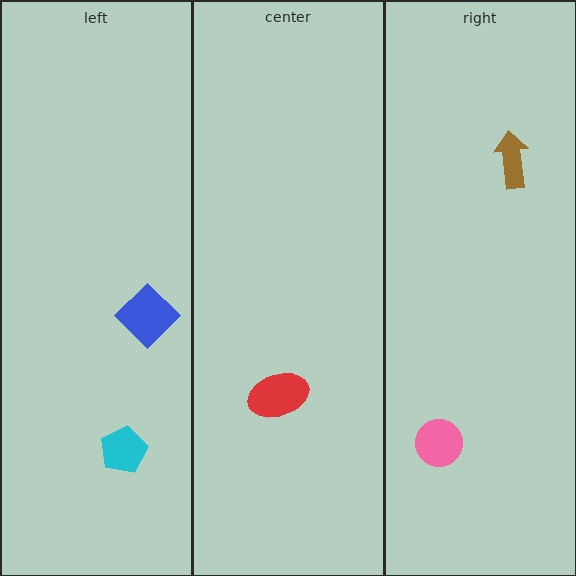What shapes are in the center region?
The red ellipse.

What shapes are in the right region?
The pink circle, the brown arrow.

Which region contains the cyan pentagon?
The left region.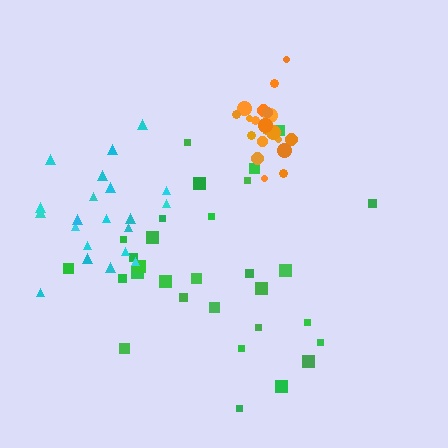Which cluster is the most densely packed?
Orange.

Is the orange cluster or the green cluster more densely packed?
Orange.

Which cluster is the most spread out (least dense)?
Green.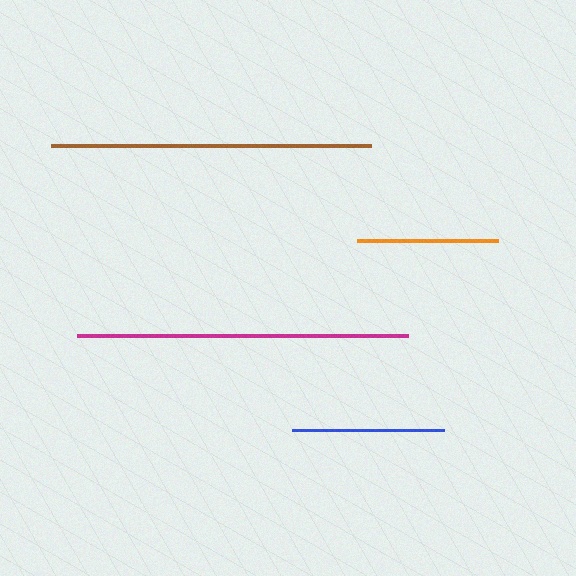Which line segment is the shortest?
The orange line is the shortest at approximately 141 pixels.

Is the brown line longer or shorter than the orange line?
The brown line is longer than the orange line.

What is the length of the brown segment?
The brown segment is approximately 320 pixels long.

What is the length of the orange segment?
The orange segment is approximately 141 pixels long.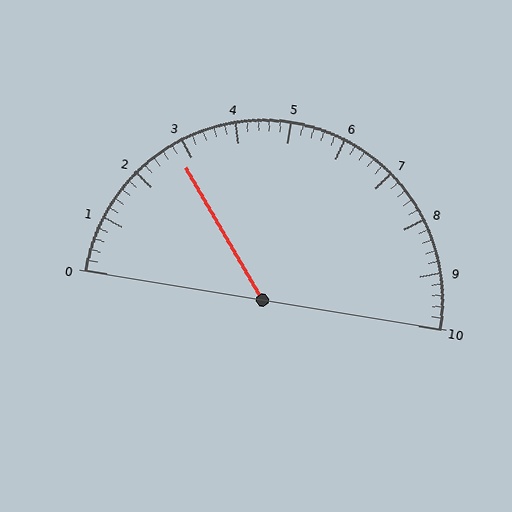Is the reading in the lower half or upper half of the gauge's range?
The reading is in the lower half of the range (0 to 10).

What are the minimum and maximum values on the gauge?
The gauge ranges from 0 to 10.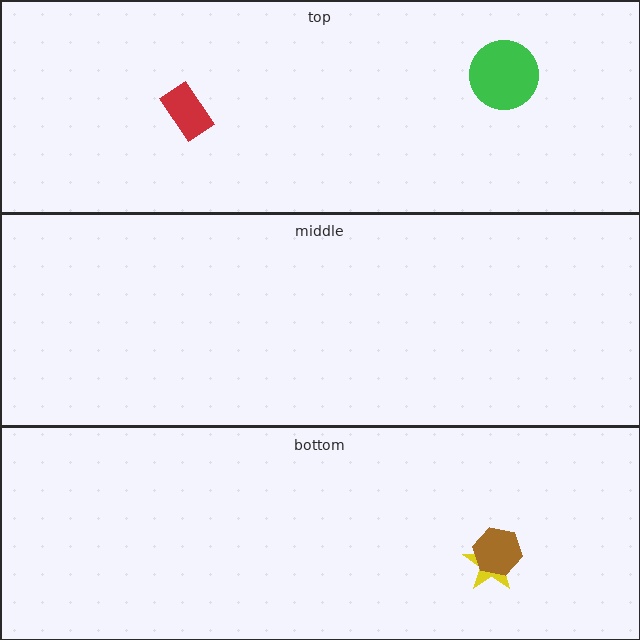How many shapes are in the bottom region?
2.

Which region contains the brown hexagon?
The bottom region.